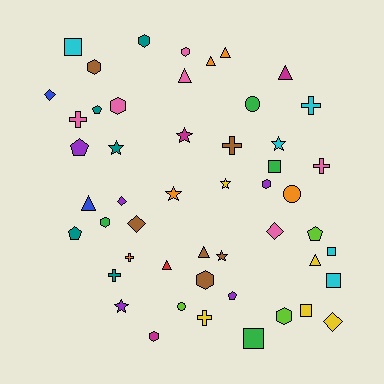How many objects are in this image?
There are 50 objects.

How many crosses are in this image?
There are 7 crosses.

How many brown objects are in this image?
There are 6 brown objects.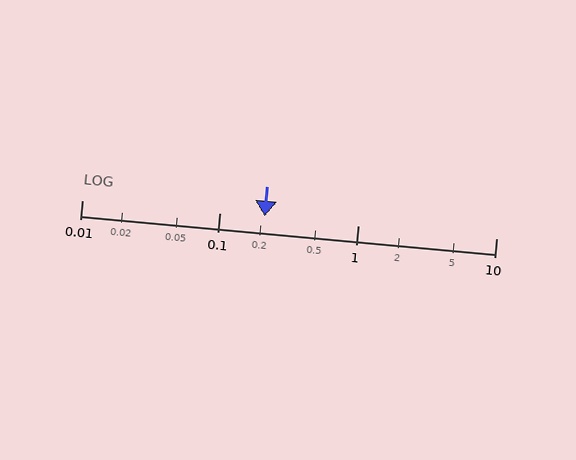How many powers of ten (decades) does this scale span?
The scale spans 3 decades, from 0.01 to 10.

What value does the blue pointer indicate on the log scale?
The pointer indicates approximately 0.21.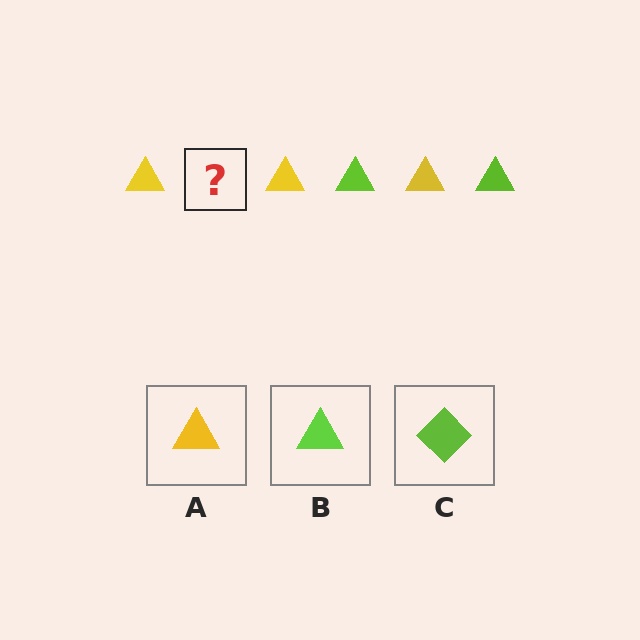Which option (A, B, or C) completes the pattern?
B.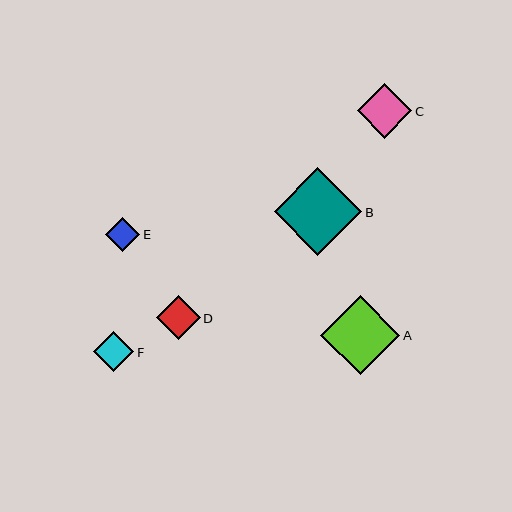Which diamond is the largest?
Diamond B is the largest with a size of approximately 88 pixels.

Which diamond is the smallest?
Diamond E is the smallest with a size of approximately 34 pixels.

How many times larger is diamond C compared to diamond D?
Diamond C is approximately 1.2 times the size of diamond D.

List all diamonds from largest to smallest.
From largest to smallest: B, A, C, D, F, E.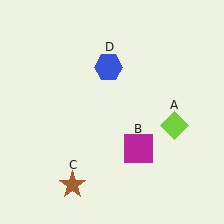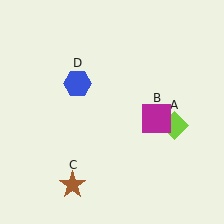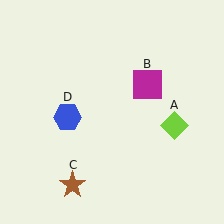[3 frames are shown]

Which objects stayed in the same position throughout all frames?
Lime diamond (object A) and brown star (object C) remained stationary.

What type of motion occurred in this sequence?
The magenta square (object B), blue hexagon (object D) rotated counterclockwise around the center of the scene.